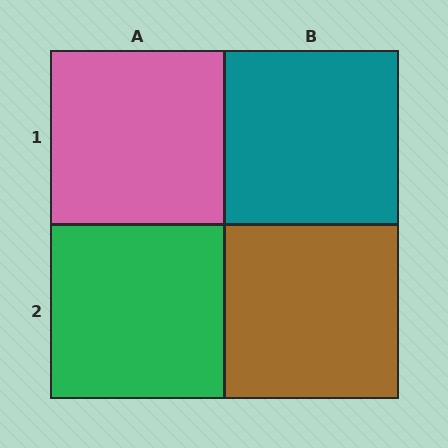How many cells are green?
1 cell is green.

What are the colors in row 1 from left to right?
Pink, teal.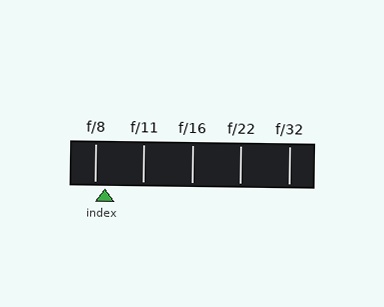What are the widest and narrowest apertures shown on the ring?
The widest aperture shown is f/8 and the narrowest is f/32.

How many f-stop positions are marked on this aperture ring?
There are 5 f-stop positions marked.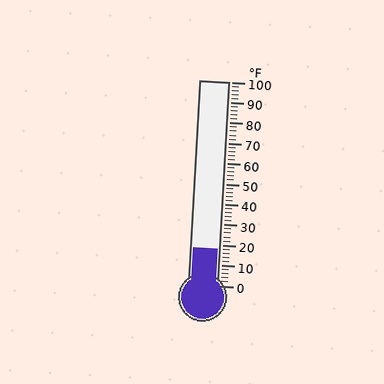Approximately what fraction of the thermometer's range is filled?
The thermometer is filled to approximately 20% of its range.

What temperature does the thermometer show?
The thermometer shows approximately 18°F.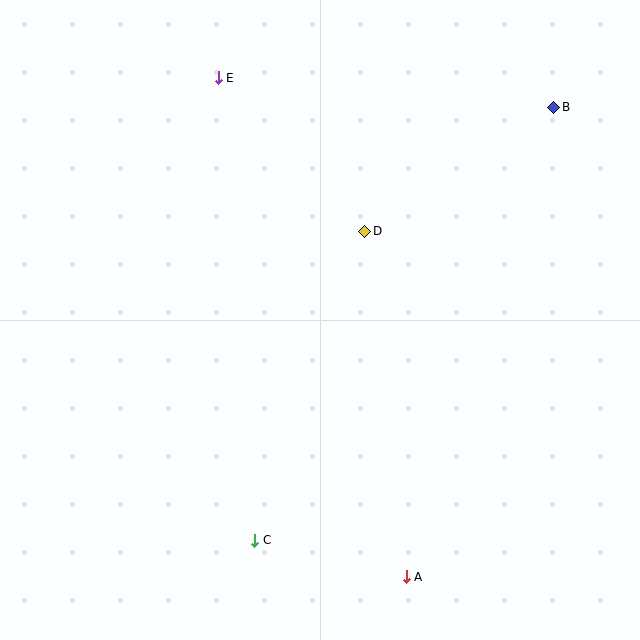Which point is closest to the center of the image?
Point D at (365, 231) is closest to the center.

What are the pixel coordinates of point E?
Point E is at (218, 78).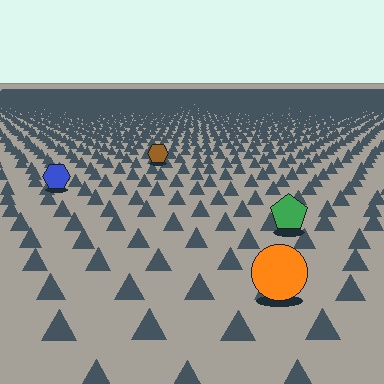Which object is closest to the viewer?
The orange circle is closest. The texture marks near it are larger and more spread out.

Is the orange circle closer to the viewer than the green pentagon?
Yes. The orange circle is closer — you can tell from the texture gradient: the ground texture is coarser near it.